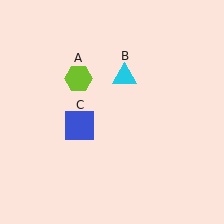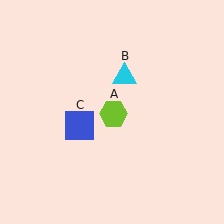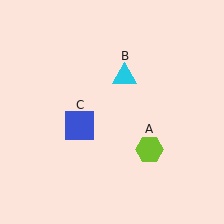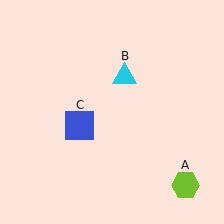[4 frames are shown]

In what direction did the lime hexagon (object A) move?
The lime hexagon (object A) moved down and to the right.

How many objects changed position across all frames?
1 object changed position: lime hexagon (object A).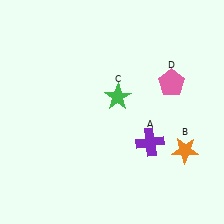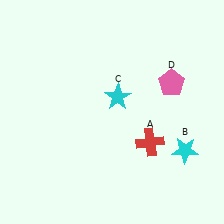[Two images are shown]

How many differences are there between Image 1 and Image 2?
There are 3 differences between the two images.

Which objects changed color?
A changed from purple to red. B changed from orange to cyan. C changed from green to cyan.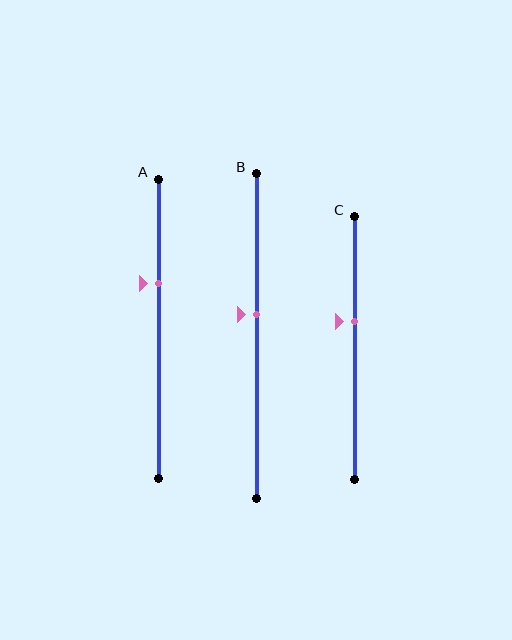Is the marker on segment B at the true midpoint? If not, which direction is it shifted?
No, the marker on segment B is shifted upward by about 7% of the segment length.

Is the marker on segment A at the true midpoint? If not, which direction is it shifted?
No, the marker on segment A is shifted upward by about 15% of the segment length.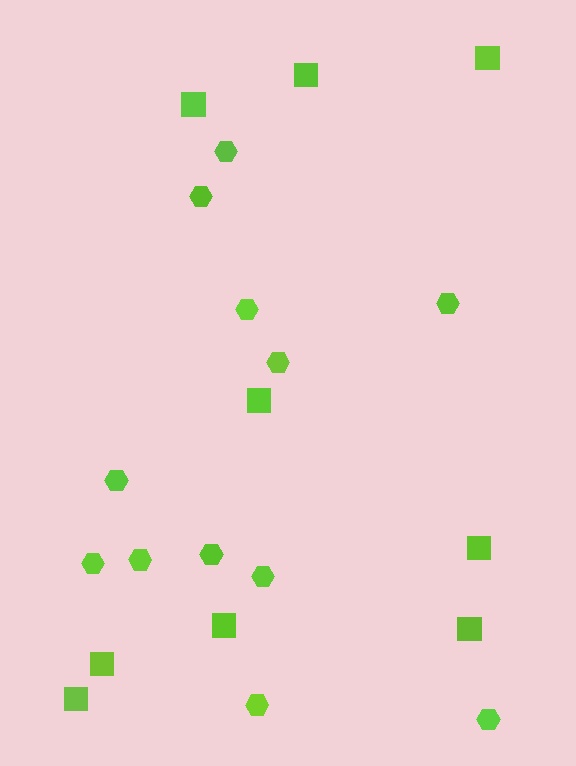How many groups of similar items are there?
There are 2 groups: one group of hexagons (12) and one group of squares (9).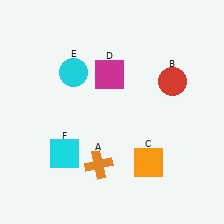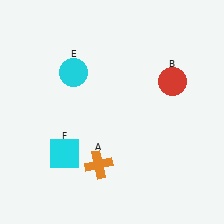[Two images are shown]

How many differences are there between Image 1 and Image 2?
There are 2 differences between the two images.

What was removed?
The magenta square (D), the orange square (C) were removed in Image 2.